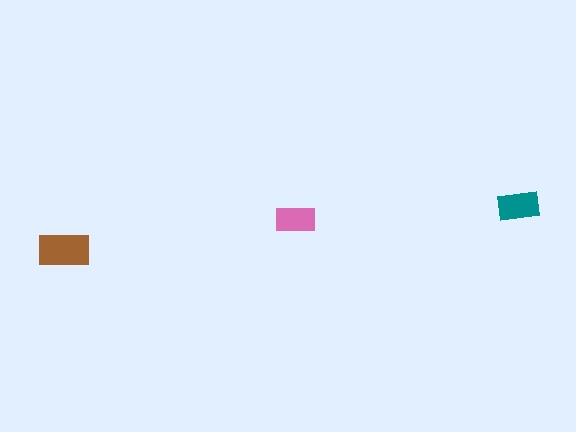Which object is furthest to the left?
The brown rectangle is leftmost.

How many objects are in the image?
There are 3 objects in the image.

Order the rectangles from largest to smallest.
the brown one, the teal one, the pink one.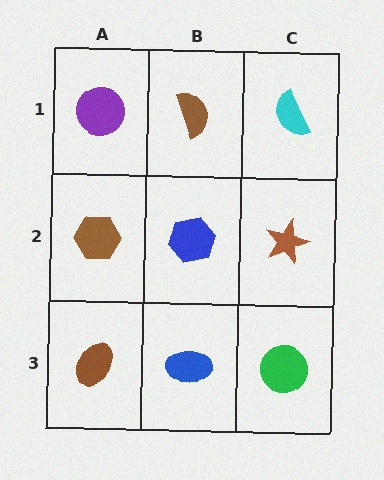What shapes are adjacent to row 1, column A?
A brown hexagon (row 2, column A), a brown semicircle (row 1, column B).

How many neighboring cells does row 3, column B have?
3.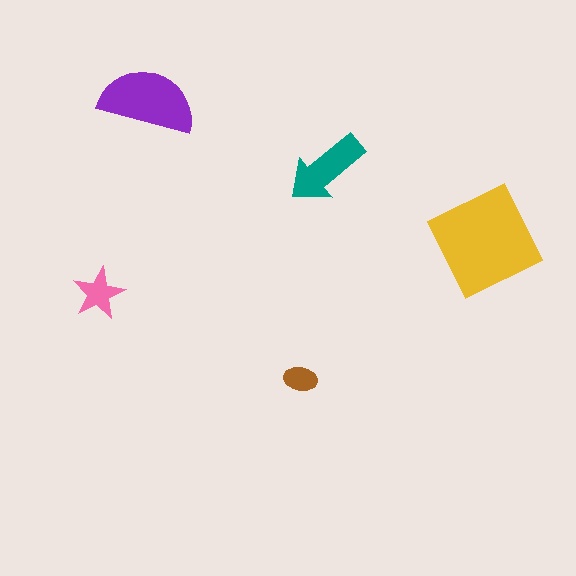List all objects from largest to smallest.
The yellow diamond, the purple semicircle, the teal arrow, the pink star, the brown ellipse.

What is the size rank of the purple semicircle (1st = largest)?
2nd.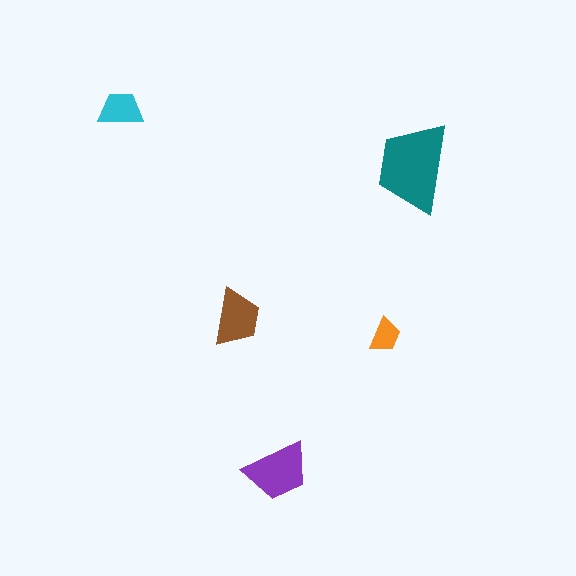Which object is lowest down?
The purple trapezoid is bottommost.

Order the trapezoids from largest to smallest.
the teal one, the purple one, the brown one, the cyan one, the orange one.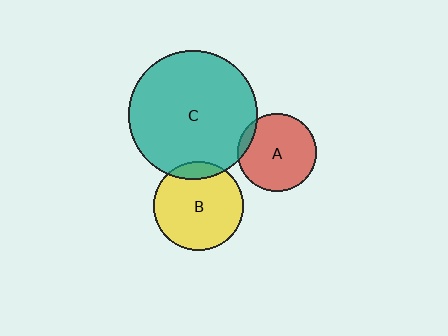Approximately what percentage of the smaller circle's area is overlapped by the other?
Approximately 10%.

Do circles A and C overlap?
Yes.